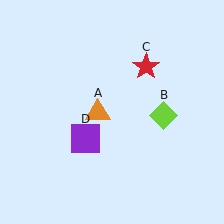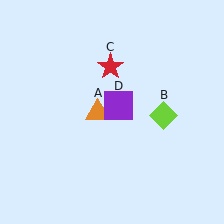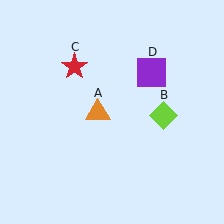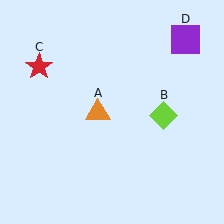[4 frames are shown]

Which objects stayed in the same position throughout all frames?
Orange triangle (object A) and lime diamond (object B) remained stationary.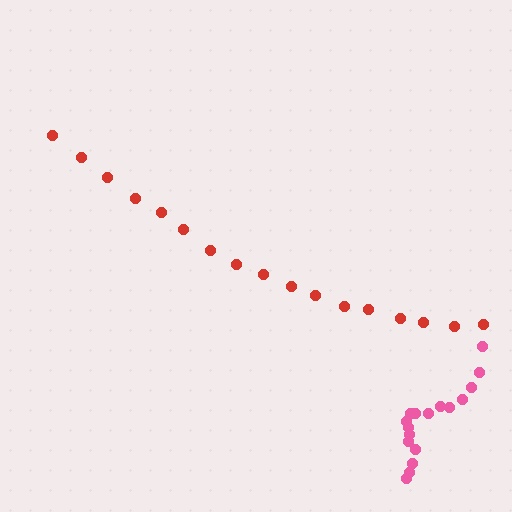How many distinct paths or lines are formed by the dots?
There are 2 distinct paths.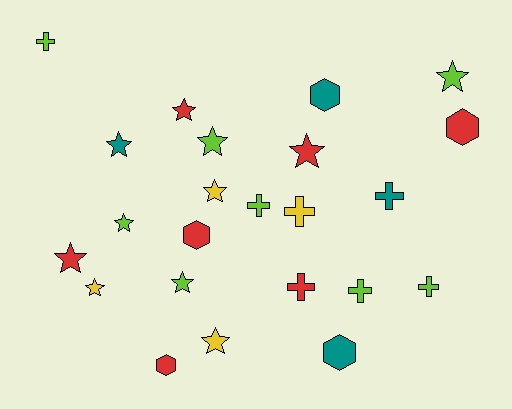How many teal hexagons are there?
There are 2 teal hexagons.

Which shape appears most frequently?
Star, with 11 objects.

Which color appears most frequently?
Lime, with 8 objects.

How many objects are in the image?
There are 23 objects.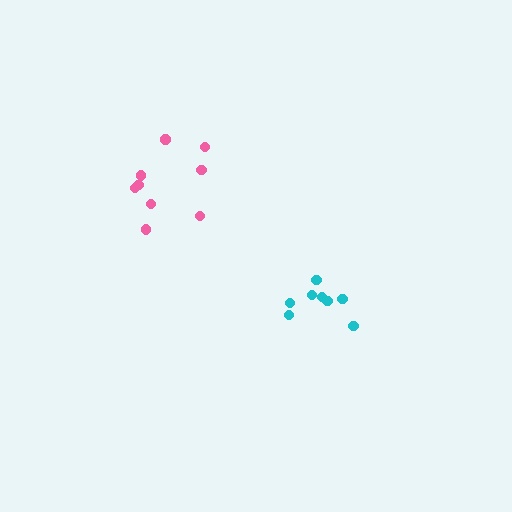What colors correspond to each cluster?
The clusters are colored: pink, cyan.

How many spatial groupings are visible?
There are 2 spatial groupings.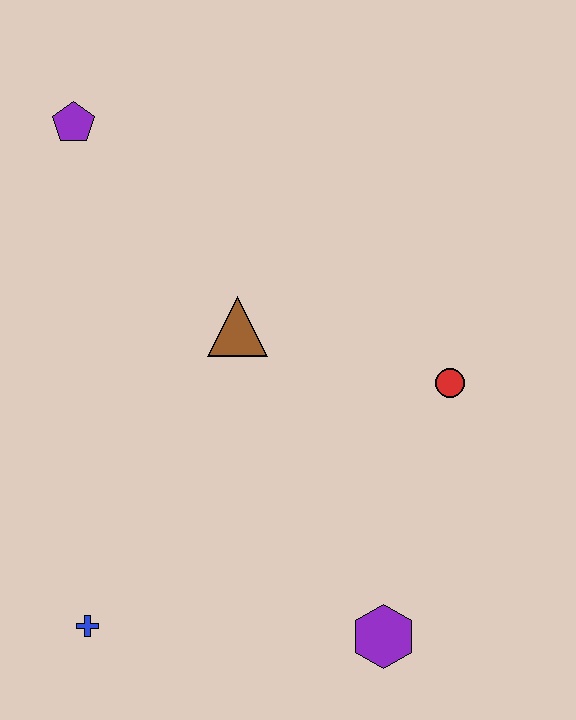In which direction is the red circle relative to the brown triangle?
The red circle is to the right of the brown triangle.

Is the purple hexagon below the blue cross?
Yes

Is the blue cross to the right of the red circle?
No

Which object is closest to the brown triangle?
The red circle is closest to the brown triangle.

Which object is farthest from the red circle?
The purple pentagon is farthest from the red circle.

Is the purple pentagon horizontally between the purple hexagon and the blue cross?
No